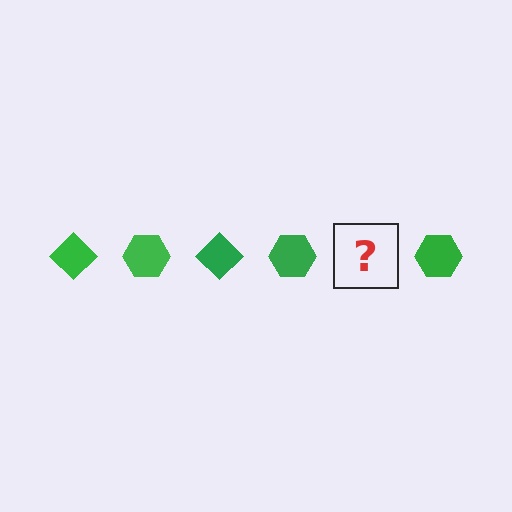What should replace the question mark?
The question mark should be replaced with a green diamond.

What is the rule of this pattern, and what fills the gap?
The rule is that the pattern cycles through diamond, hexagon shapes in green. The gap should be filled with a green diamond.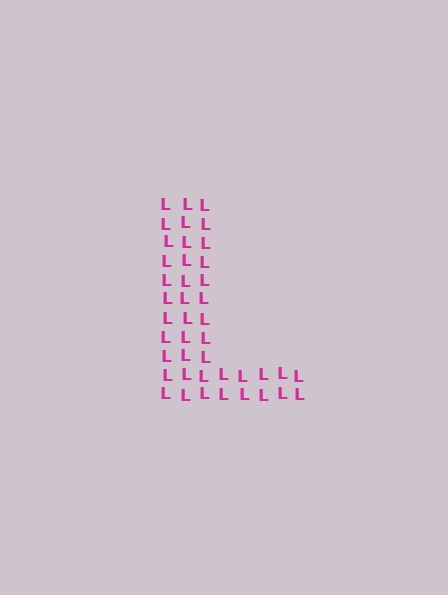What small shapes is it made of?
It is made of small letter L's.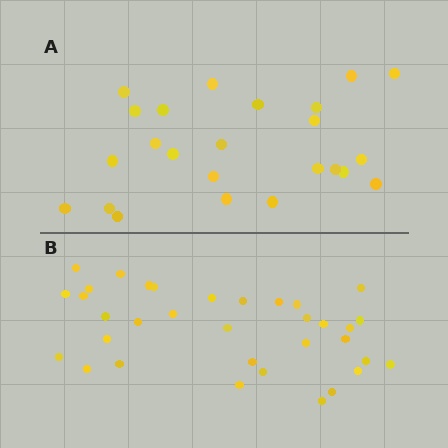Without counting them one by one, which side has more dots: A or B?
Region B (the bottom region) has more dots.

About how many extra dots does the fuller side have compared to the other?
Region B has roughly 10 or so more dots than region A.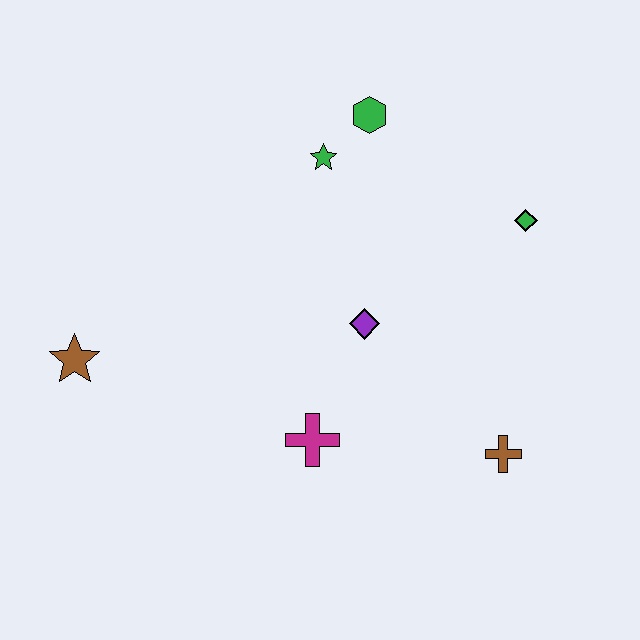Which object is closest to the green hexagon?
The green star is closest to the green hexagon.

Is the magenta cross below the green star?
Yes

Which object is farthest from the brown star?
The green diamond is farthest from the brown star.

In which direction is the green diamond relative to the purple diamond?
The green diamond is to the right of the purple diamond.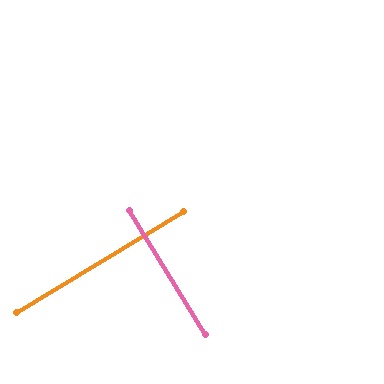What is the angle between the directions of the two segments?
Approximately 90 degrees.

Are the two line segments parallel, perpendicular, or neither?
Perpendicular — they meet at approximately 90°.